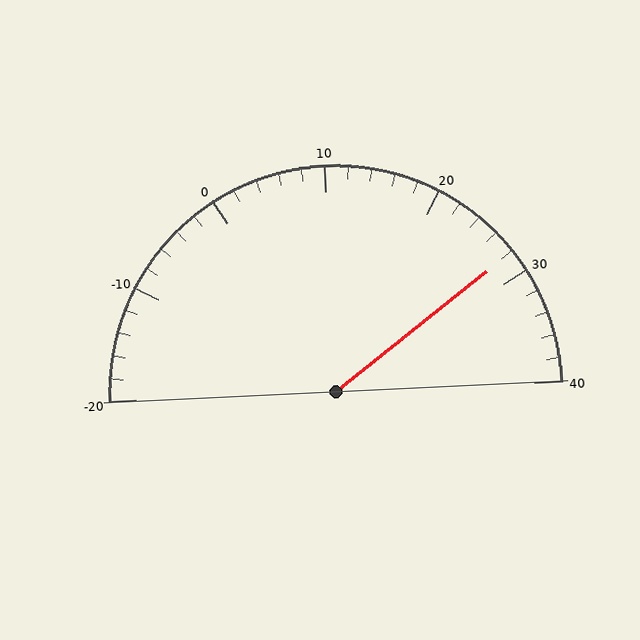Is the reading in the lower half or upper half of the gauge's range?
The reading is in the upper half of the range (-20 to 40).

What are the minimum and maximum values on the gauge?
The gauge ranges from -20 to 40.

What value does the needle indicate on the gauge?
The needle indicates approximately 28.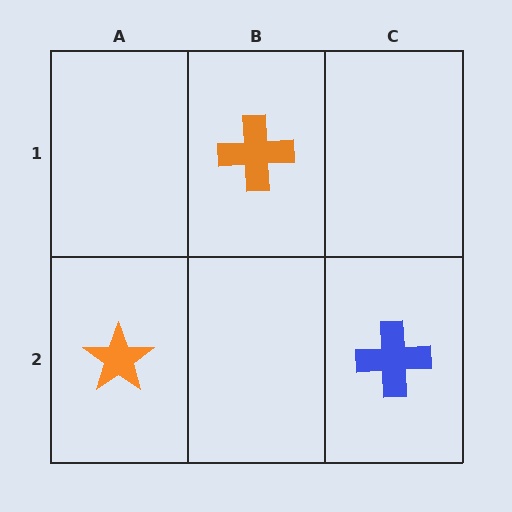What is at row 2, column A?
An orange star.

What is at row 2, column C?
A blue cross.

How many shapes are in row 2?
2 shapes.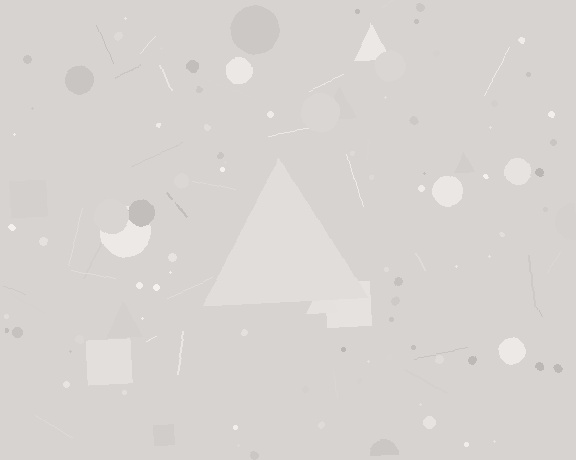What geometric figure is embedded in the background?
A triangle is embedded in the background.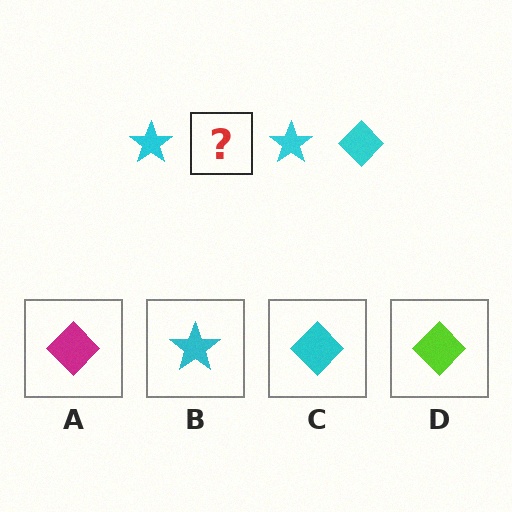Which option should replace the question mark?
Option C.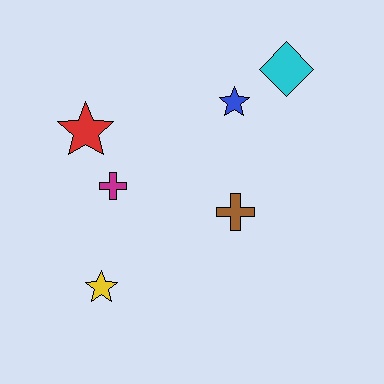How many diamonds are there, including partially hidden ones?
There is 1 diamond.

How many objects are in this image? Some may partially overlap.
There are 6 objects.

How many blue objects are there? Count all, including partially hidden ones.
There is 1 blue object.